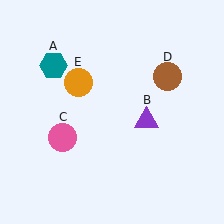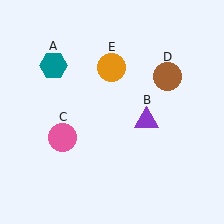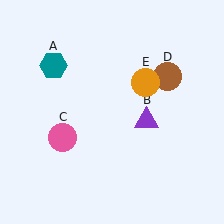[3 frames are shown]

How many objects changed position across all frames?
1 object changed position: orange circle (object E).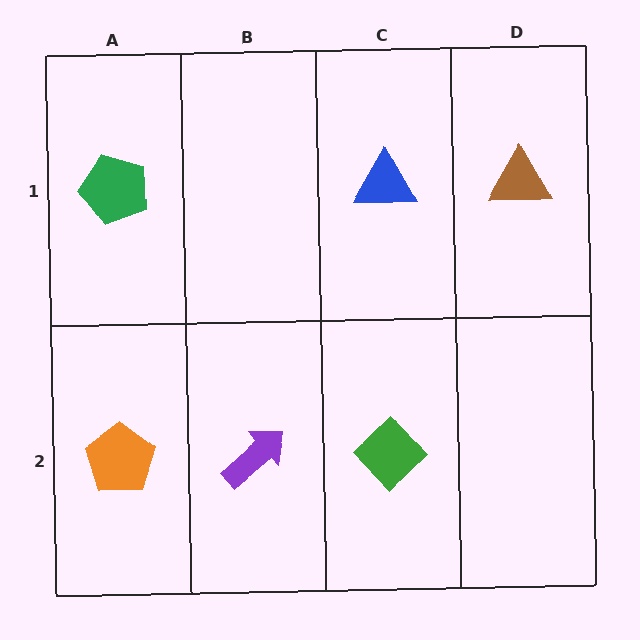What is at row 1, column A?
A green pentagon.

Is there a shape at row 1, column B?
No, that cell is empty.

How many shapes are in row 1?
3 shapes.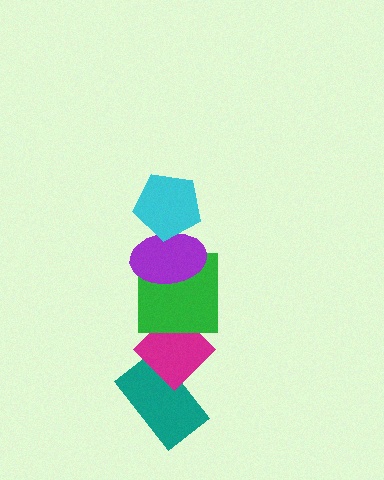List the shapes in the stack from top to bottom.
From top to bottom: the cyan pentagon, the purple ellipse, the green square, the magenta diamond, the teal rectangle.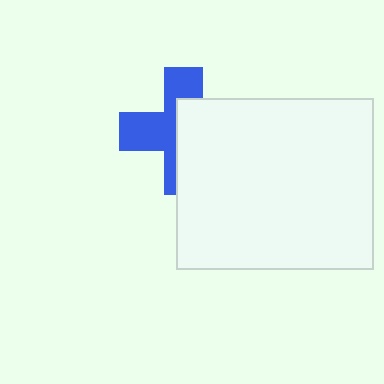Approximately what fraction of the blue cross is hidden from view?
Roughly 52% of the blue cross is hidden behind the white rectangle.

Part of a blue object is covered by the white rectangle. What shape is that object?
It is a cross.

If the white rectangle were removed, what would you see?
You would see the complete blue cross.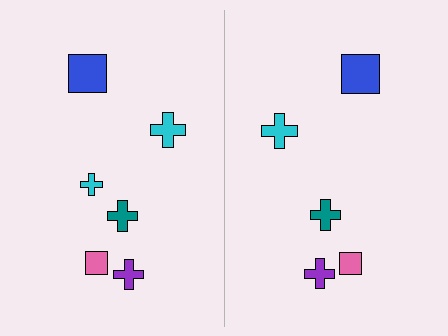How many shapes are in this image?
There are 11 shapes in this image.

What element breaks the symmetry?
A cyan cross is missing from the right side.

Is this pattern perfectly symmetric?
No, the pattern is not perfectly symmetric. A cyan cross is missing from the right side.